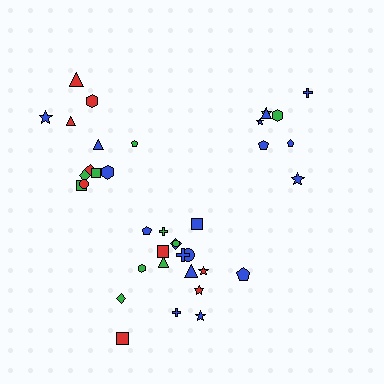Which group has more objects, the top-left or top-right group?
The top-left group.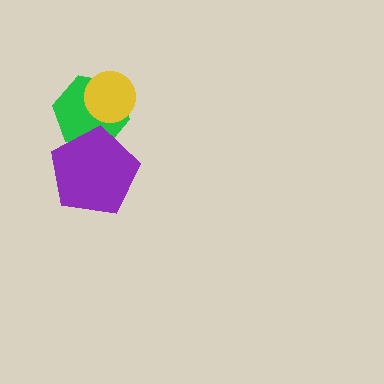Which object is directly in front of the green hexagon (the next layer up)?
The purple pentagon is directly in front of the green hexagon.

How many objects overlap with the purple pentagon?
1 object overlaps with the purple pentagon.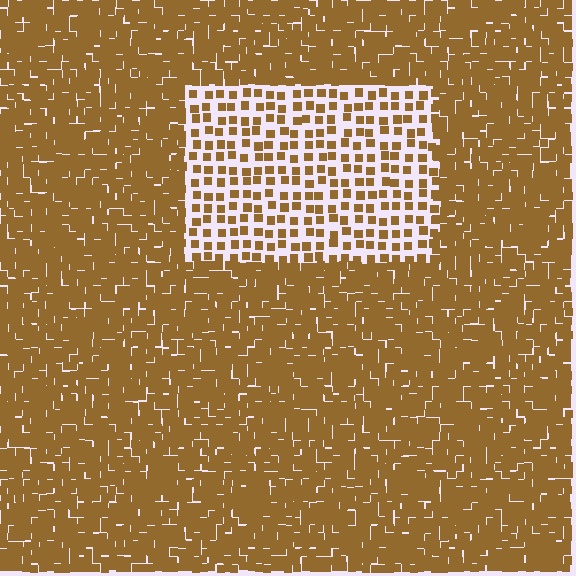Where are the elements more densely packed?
The elements are more densely packed outside the rectangle boundary.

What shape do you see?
I see a rectangle.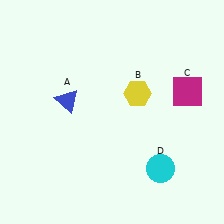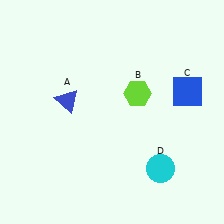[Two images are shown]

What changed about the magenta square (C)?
In Image 1, C is magenta. In Image 2, it changed to blue.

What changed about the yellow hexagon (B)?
In Image 1, B is yellow. In Image 2, it changed to lime.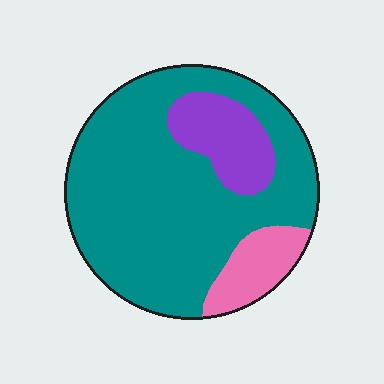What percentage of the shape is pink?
Pink covers 11% of the shape.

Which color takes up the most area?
Teal, at roughly 75%.